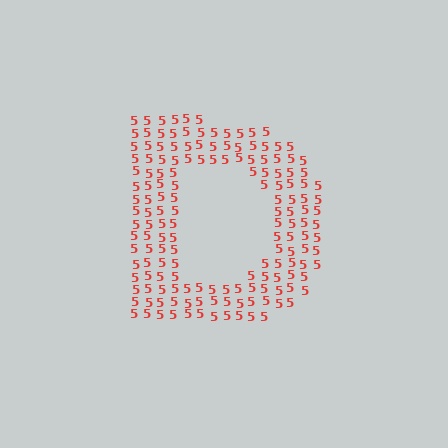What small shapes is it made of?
It is made of small digit 5's.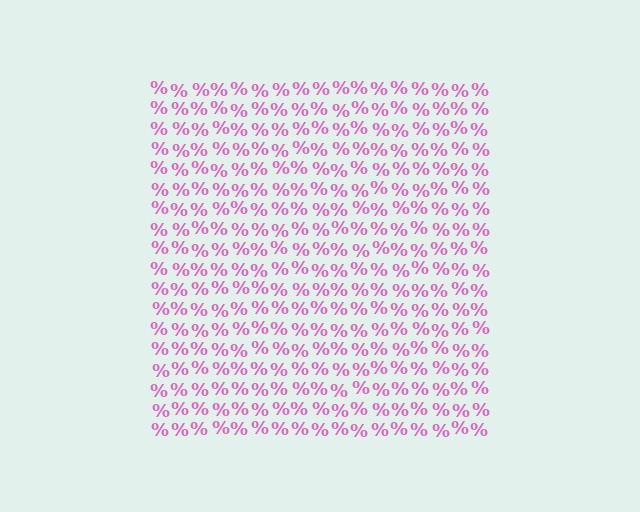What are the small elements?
The small elements are percent signs.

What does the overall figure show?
The overall figure shows a square.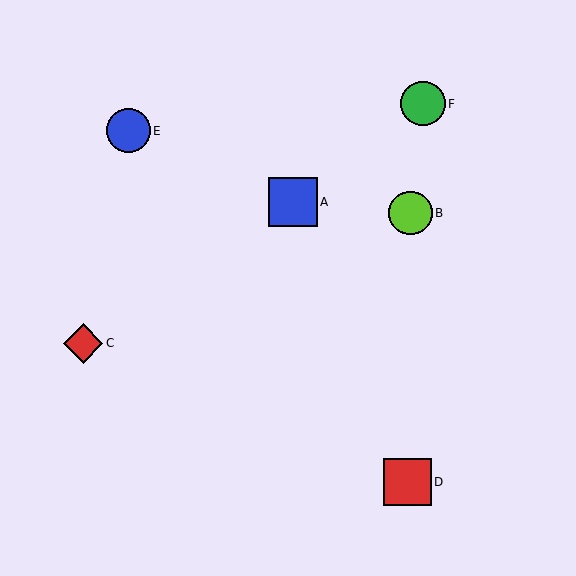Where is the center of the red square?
The center of the red square is at (407, 482).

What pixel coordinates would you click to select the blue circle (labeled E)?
Click at (128, 131) to select the blue circle E.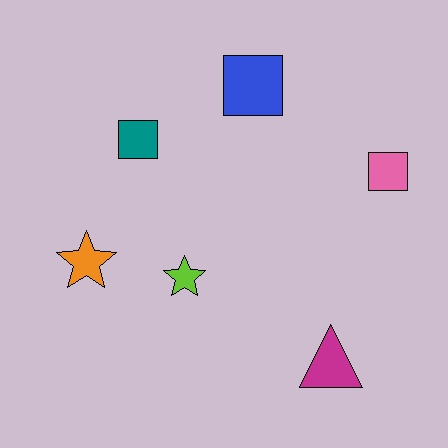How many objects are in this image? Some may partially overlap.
There are 6 objects.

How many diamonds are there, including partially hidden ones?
There are no diamonds.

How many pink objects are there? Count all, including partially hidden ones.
There is 1 pink object.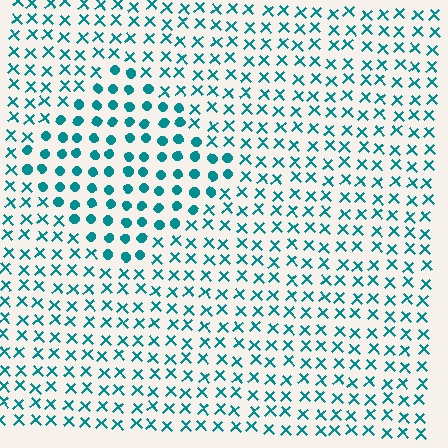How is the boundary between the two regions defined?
The boundary is defined by a change in element shape: circles inside vs. X marks outside. All elements share the same color and spacing.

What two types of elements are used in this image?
The image uses circles inside the diamond region and X marks outside it.